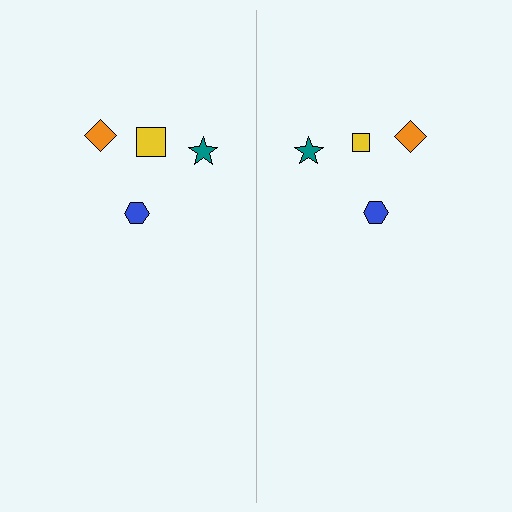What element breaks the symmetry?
The yellow square on the right side has a different size than its mirror counterpart.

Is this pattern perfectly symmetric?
No, the pattern is not perfectly symmetric. The yellow square on the right side has a different size than its mirror counterpart.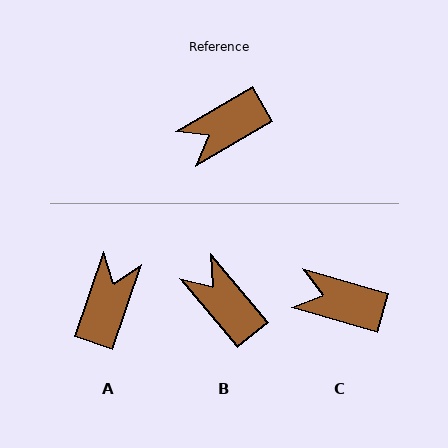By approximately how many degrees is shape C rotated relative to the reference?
Approximately 47 degrees clockwise.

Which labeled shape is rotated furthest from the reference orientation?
A, about 140 degrees away.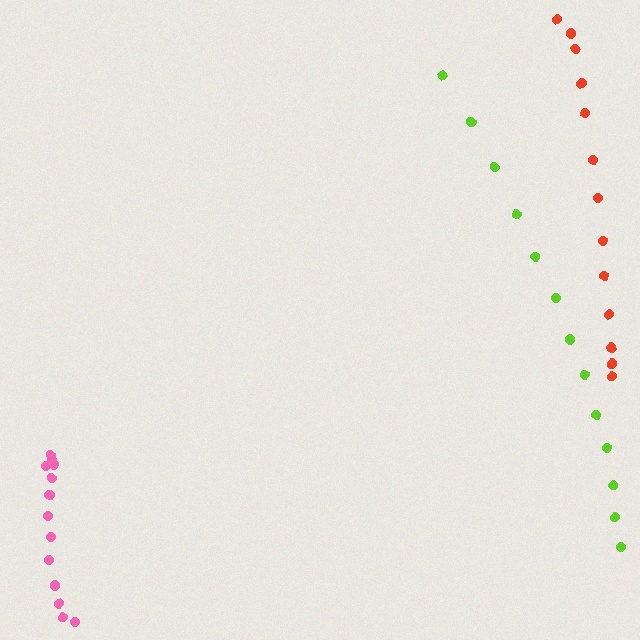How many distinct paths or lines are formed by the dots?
There are 3 distinct paths.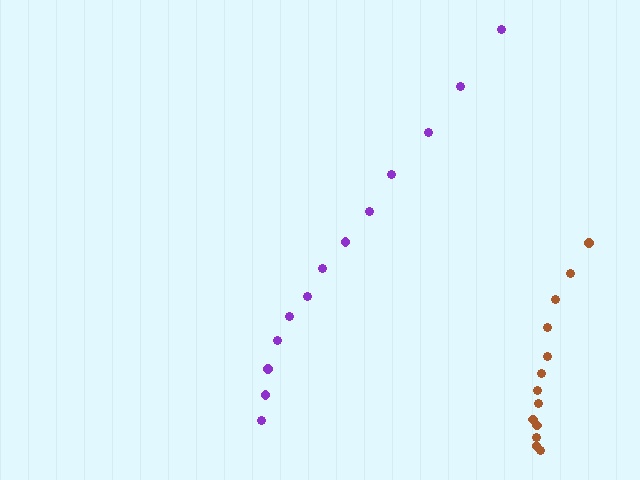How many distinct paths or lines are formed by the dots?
There are 2 distinct paths.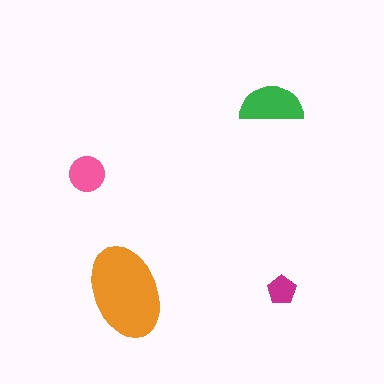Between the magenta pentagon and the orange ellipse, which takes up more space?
The orange ellipse.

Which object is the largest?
The orange ellipse.